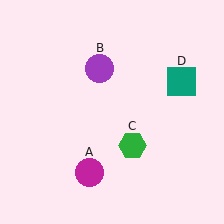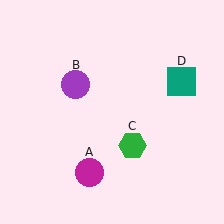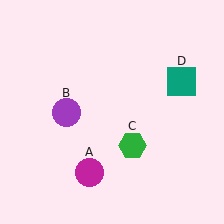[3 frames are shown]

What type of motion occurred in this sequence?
The purple circle (object B) rotated counterclockwise around the center of the scene.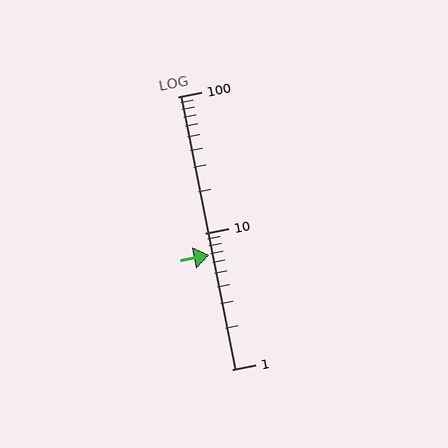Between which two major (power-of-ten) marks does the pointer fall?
The pointer is between 1 and 10.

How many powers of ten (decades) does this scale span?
The scale spans 2 decades, from 1 to 100.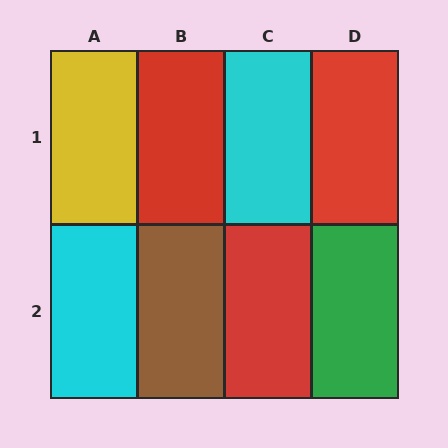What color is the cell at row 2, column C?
Red.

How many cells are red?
3 cells are red.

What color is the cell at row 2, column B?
Brown.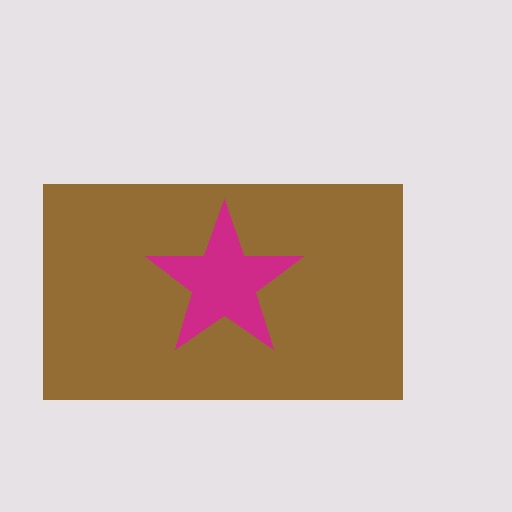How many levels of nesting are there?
2.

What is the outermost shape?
The brown rectangle.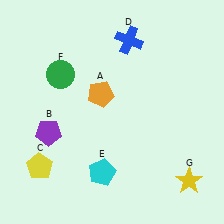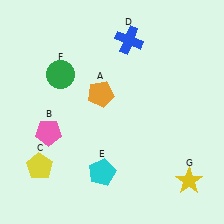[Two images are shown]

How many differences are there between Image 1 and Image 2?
There is 1 difference between the two images.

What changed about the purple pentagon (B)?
In Image 1, B is purple. In Image 2, it changed to pink.